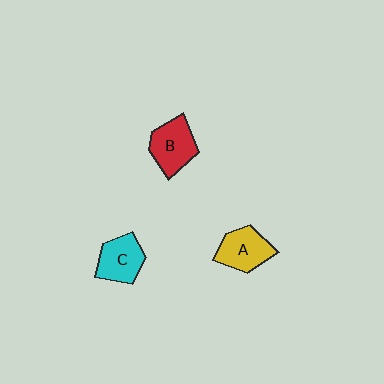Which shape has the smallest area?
Shape C (cyan).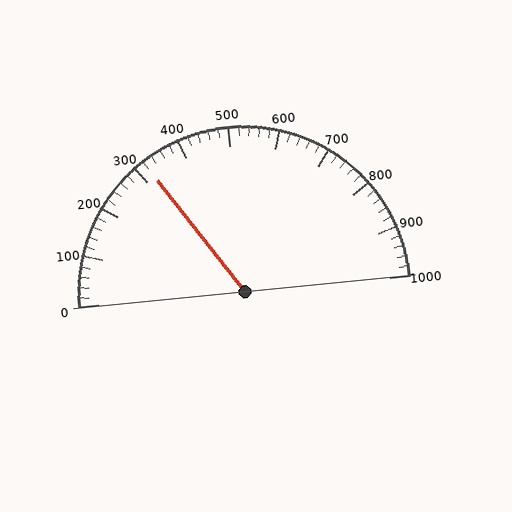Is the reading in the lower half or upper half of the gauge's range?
The reading is in the lower half of the range (0 to 1000).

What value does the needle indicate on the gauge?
The needle indicates approximately 320.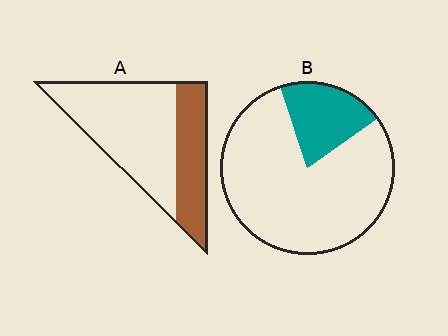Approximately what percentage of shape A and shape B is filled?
A is approximately 35% and B is approximately 20%.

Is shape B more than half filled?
No.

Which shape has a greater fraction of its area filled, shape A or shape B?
Shape A.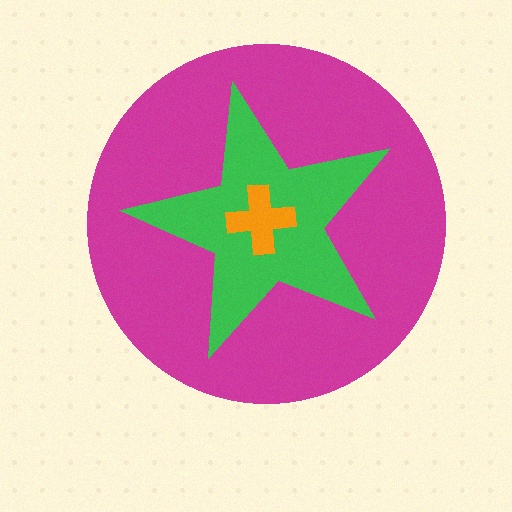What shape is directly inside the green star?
The orange cross.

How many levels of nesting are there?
3.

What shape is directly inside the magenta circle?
The green star.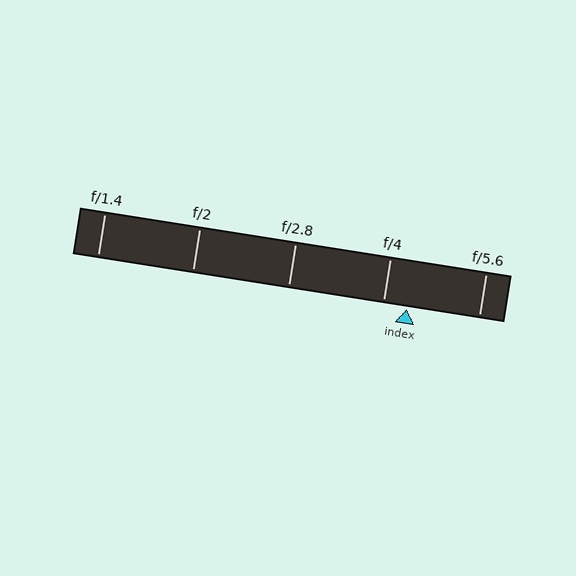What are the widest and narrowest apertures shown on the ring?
The widest aperture shown is f/1.4 and the narrowest is f/5.6.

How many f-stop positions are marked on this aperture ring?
There are 5 f-stop positions marked.